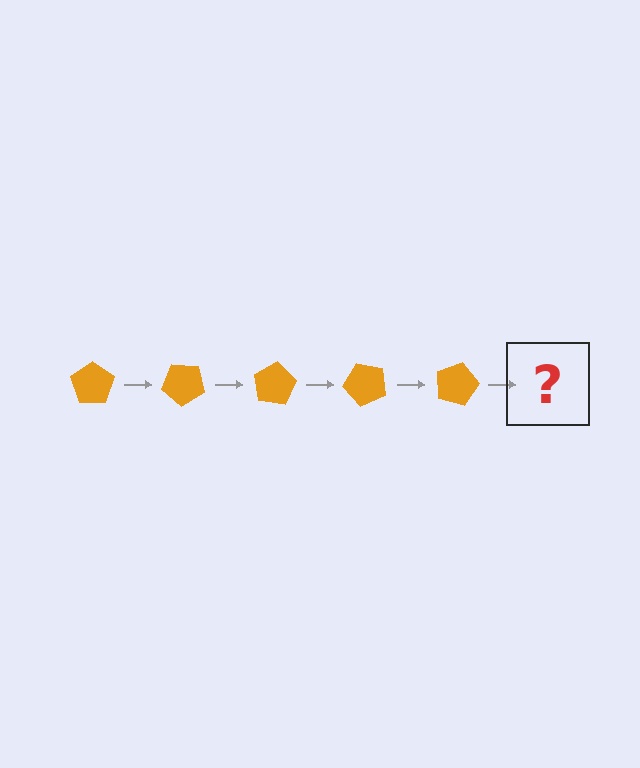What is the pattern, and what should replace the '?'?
The pattern is that the pentagon rotates 40 degrees each step. The '?' should be an orange pentagon rotated 200 degrees.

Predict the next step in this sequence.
The next step is an orange pentagon rotated 200 degrees.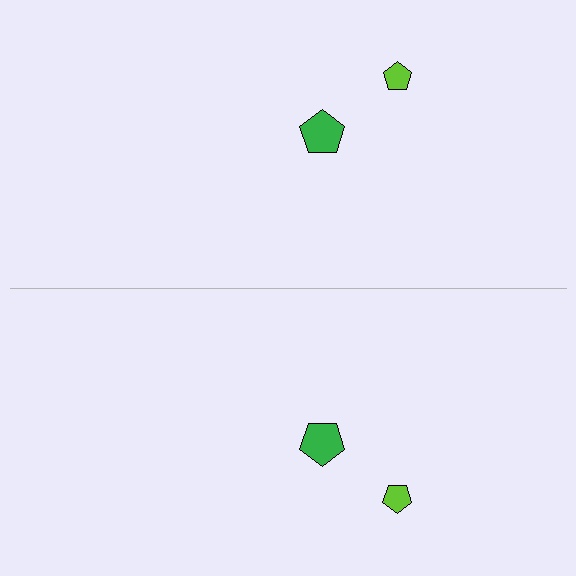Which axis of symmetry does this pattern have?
The pattern has a horizontal axis of symmetry running through the center of the image.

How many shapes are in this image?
There are 4 shapes in this image.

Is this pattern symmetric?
Yes, this pattern has bilateral (reflection) symmetry.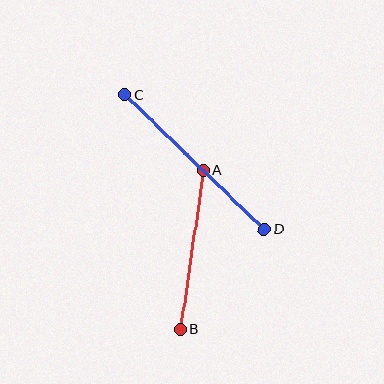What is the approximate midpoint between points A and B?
The midpoint is at approximately (192, 250) pixels.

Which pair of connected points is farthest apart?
Points C and D are farthest apart.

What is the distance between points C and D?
The distance is approximately 193 pixels.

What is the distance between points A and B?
The distance is approximately 161 pixels.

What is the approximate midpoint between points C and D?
The midpoint is at approximately (195, 162) pixels.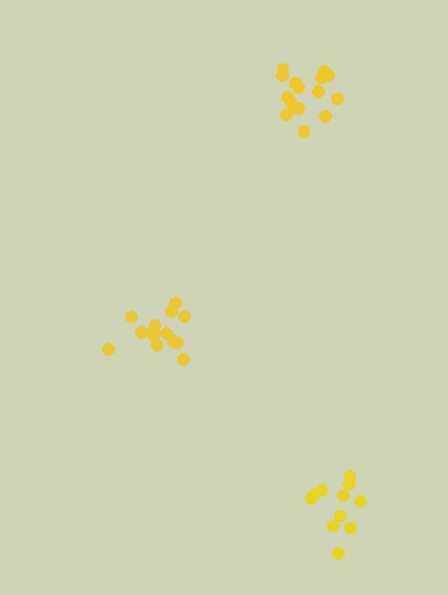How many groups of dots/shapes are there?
There are 3 groups.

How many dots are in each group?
Group 1: 16 dots, Group 2: 14 dots, Group 3: 11 dots (41 total).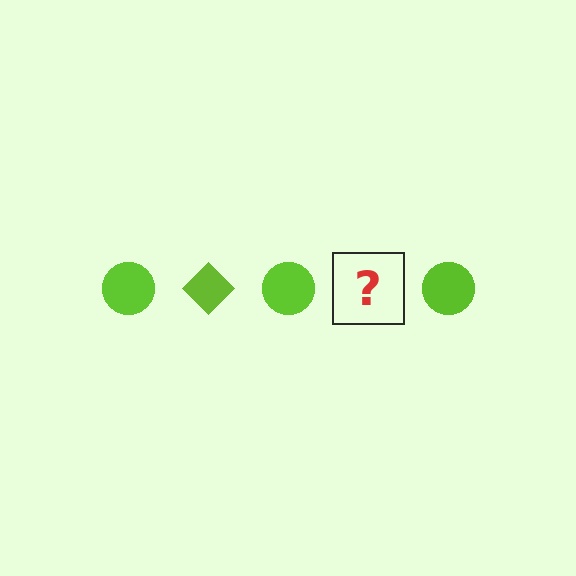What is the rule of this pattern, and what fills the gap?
The rule is that the pattern cycles through circle, diamond shapes in lime. The gap should be filled with a lime diamond.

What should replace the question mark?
The question mark should be replaced with a lime diamond.